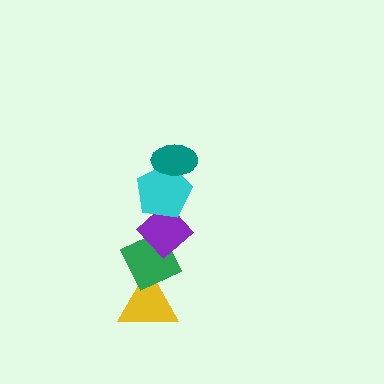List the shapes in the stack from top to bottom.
From top to bottom: the teal ellipse, the cyan pentagon, the purple diamond, the green diamond, the yellow triangle.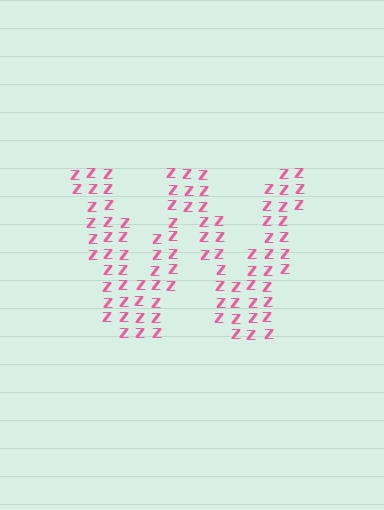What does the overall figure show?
The overall figure shows the letter W.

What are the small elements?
The small elements are letter Z's.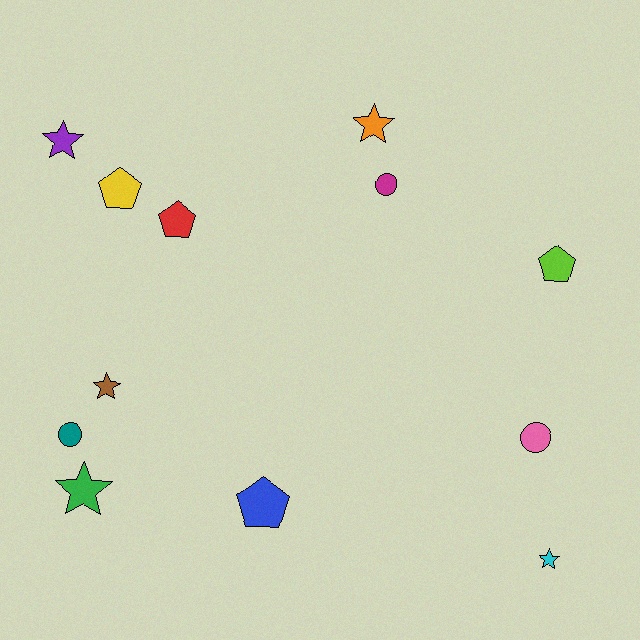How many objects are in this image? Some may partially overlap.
There are 12 objects.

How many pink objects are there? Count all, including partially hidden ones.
There is 1 pink object.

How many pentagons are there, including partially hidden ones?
There are 4 pentagons.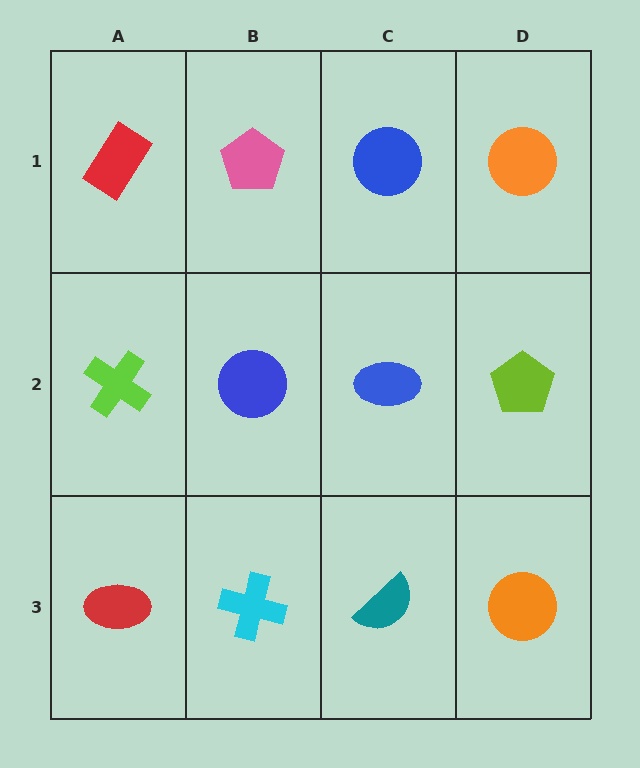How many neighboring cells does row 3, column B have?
3.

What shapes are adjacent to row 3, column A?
A lime cross (row 2, column A), a cyan cross (row 3, column B).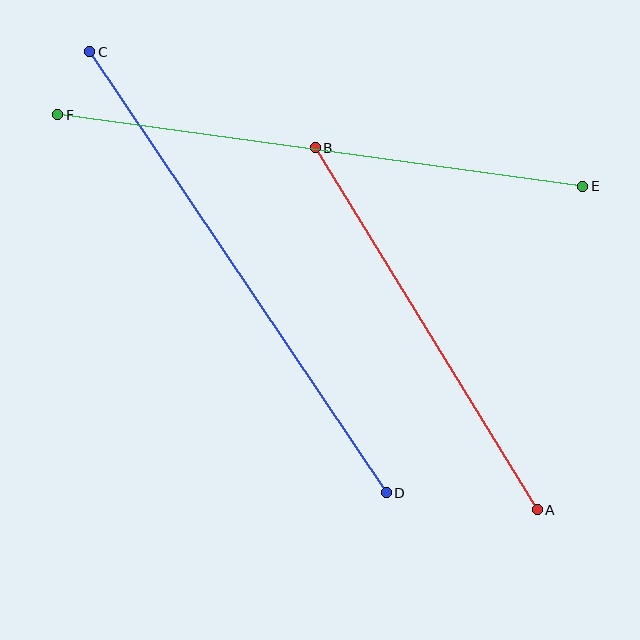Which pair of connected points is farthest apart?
Points C and D are farthest apart.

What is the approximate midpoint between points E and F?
The midpoint is at approximately (320, 150) pixels.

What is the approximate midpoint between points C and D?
The midpoint is at approximately (238, 272) pixels.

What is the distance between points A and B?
The distance is approximately 425 pixels.